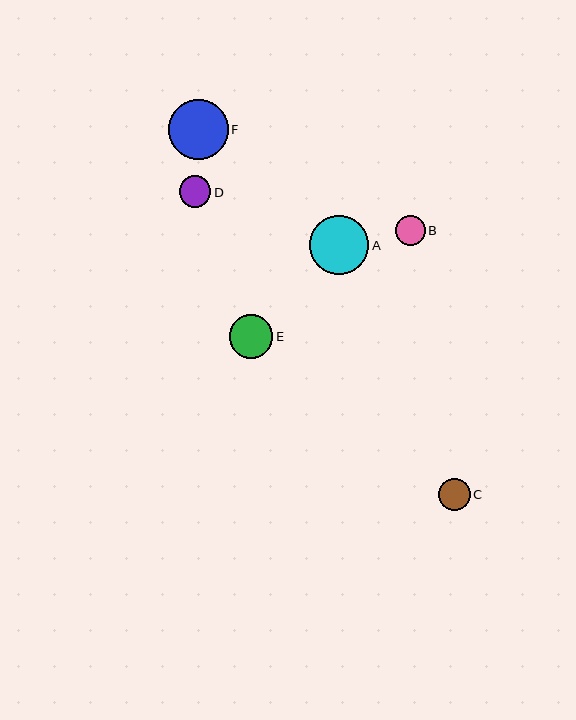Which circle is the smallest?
Circle B is the smallest with a size of approximately 30 pixels.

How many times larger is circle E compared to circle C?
Circle E is approximately 1.3 times the size of circle C.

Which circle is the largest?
Circle F is the largest with a size of approximately 60 pixels.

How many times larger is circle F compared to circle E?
Circle F is approximately 1.4 times the size of circle E.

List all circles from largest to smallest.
From largest to smallest: F, A, E, C, D, B.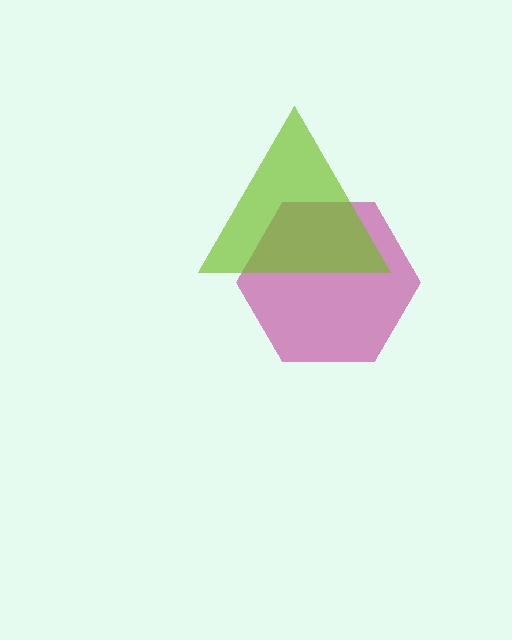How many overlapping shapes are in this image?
There are 2 overlapping shapes in the image.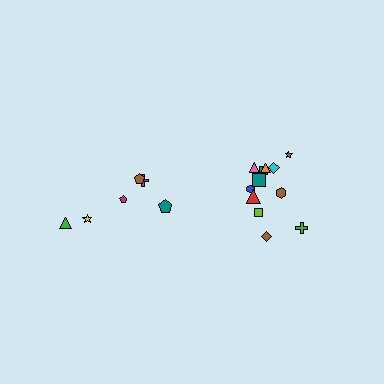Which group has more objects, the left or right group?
The right group.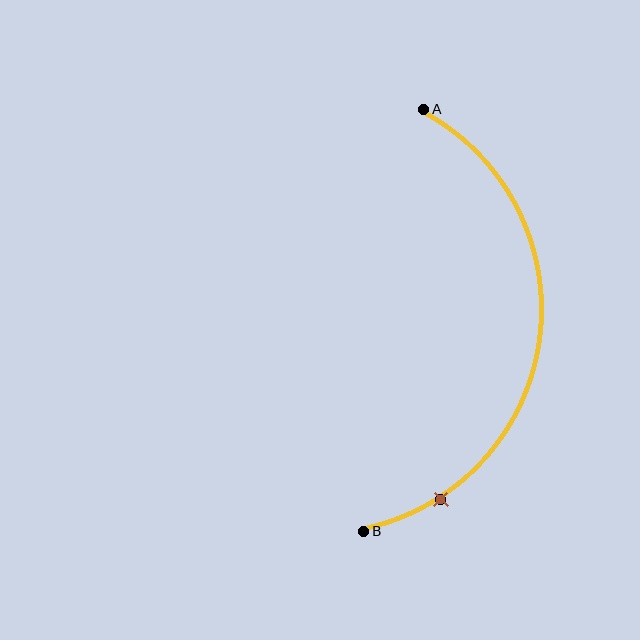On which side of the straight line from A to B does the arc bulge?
The arc bulges to the right of the straight line connecting A and B.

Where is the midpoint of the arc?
The arc midpoint is the point on the curve farthest from the straight line joining A and B. It sits to the right of that line.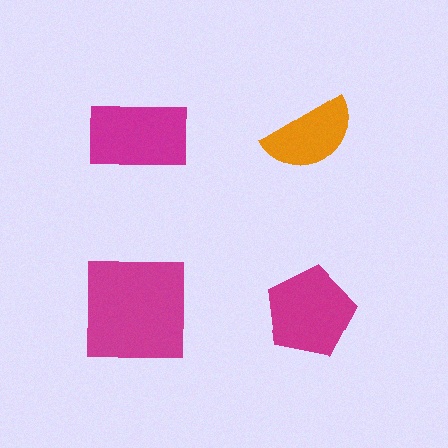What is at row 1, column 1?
A magenta rectangle.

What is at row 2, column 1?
A magenta square.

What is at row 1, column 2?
An orange semicircle.